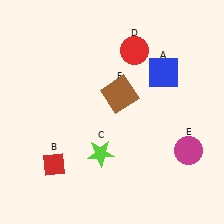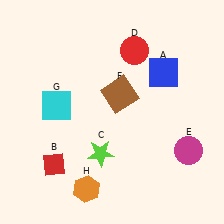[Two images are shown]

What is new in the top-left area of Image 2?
A cyan square (G) was added in the top-left area of Image 2.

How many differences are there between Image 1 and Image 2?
There are 2 differences between the two images.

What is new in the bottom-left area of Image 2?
An orange hexagon (H) was added in the bottom-left area of Image 2.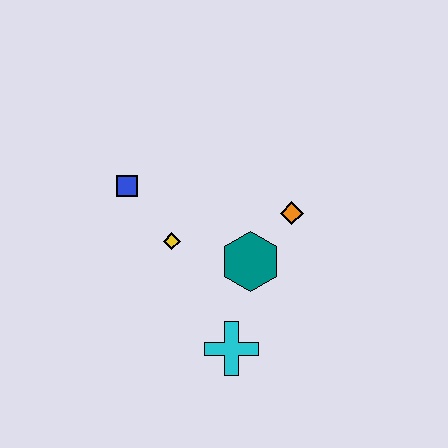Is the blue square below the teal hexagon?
No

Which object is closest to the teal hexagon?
The orange diamond is closest to the teal hexagon.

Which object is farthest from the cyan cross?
The blue square is farthest from the cyan cross.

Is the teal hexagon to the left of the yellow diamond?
No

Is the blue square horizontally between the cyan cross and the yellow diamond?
No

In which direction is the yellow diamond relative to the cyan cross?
The yellow diamond is above the cyan cross.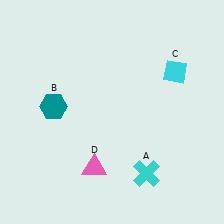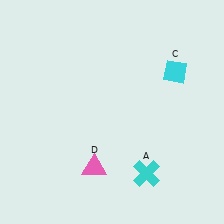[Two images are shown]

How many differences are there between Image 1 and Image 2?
There is 1 difference between the two images.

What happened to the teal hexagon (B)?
The teal hexagon (B) was removed in Image 2. It was in the top-left area of Image 1.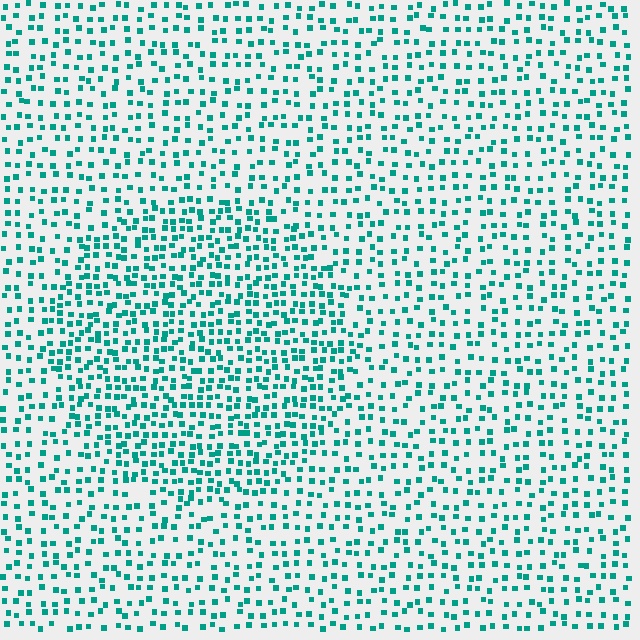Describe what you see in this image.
The image contains small teal elements arranged at two different densities. A circle-shaped region is visible where the elements are more densely packed than the surrounding area.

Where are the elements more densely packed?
The elements are more densely packed inside the circle boundary.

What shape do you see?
I see a circle.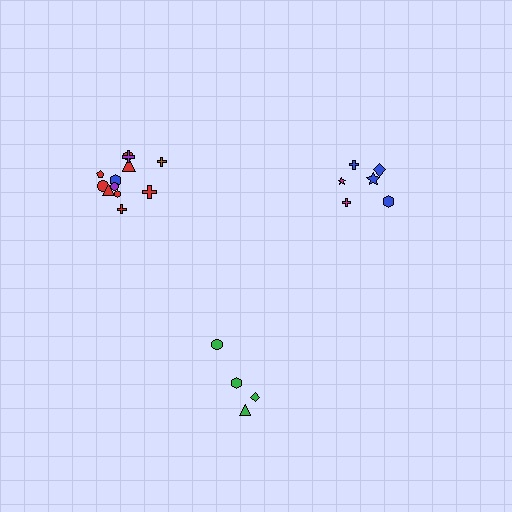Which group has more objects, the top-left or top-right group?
The top-left group.